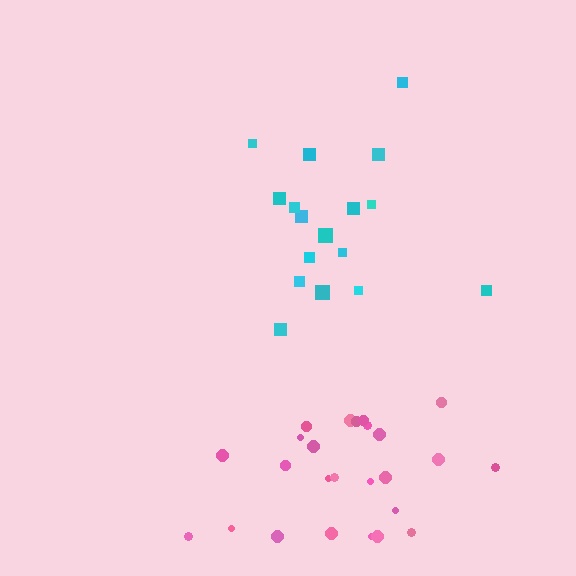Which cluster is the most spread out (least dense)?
Cyan.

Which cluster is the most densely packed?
Pink.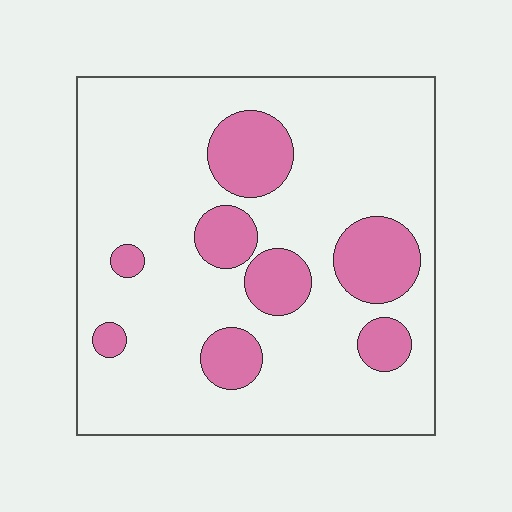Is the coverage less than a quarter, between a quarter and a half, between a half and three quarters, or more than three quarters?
Less than a quarter.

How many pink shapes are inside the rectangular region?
8.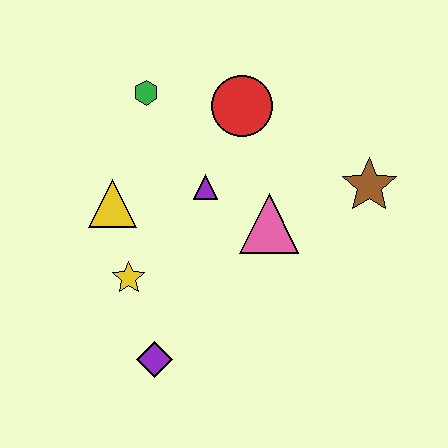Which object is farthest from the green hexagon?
The purple diamond is farthest from the green hexagon.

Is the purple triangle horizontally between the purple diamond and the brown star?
Yes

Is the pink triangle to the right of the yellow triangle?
Yes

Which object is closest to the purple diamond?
The yellow star is closest to the purple diamond.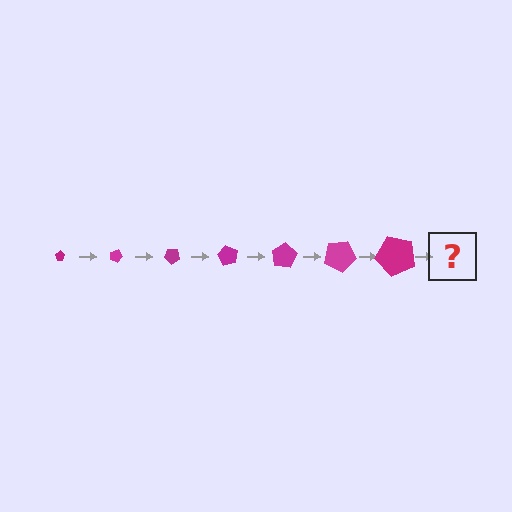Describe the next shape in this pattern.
It should be a pentagon, larger than the previous one and rotated 140 degrees from the start.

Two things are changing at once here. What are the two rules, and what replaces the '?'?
The two rules are that the pentagon grows larger each step and it rotates 20 degrees each step. The '?' should be a pentagon, larger than the previous one and rotated 140 degrees from the start.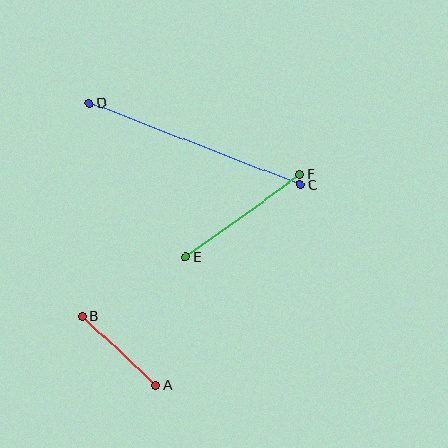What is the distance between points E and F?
The distance is approximately 141 pixels.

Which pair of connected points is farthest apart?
Points C and D are farthest apart.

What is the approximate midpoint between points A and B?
The midpoint is at approximately (119, 351) pixels.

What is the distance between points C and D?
The distance is approximately 226 pixels.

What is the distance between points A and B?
The distance is approximately 101 pixels.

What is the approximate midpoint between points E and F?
The midpoint is at approximately (243, 216) pixels.